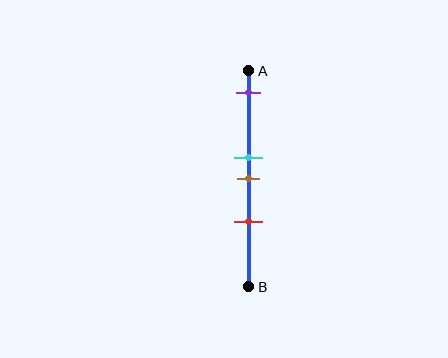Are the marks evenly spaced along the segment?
No, the marks are not evenly spaced.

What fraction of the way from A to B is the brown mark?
The brown mark is approximately 50% (0.5) of the way from A to B.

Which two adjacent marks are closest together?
The cyan and brown marks are the closest adjacent pair.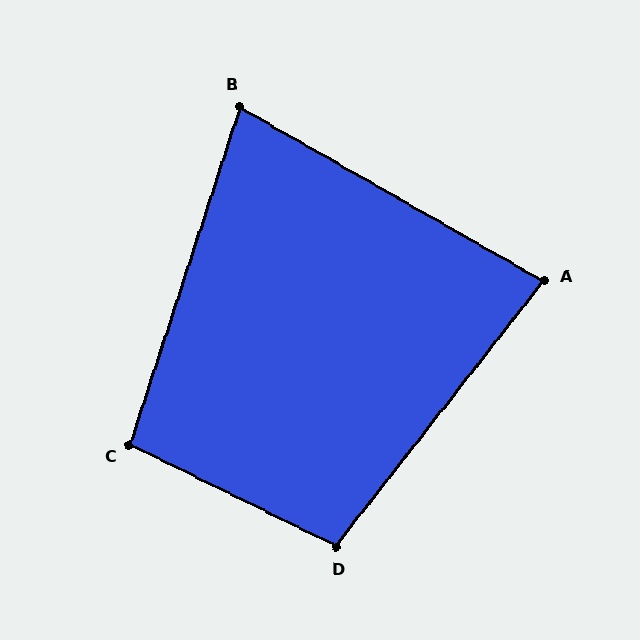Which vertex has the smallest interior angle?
B, at approximately 78 degrees.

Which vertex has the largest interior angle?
D, at approximately 102 degrees.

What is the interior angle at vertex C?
Approximately 98 degrees (obtuse).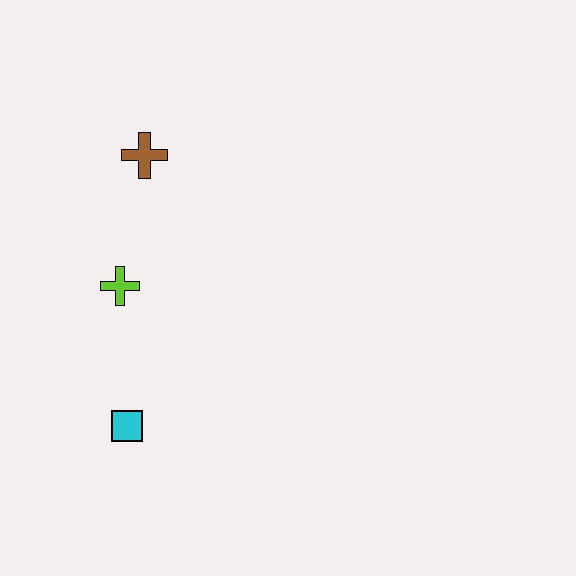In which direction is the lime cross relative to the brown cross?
The lime cross is below the brown cross.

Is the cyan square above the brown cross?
No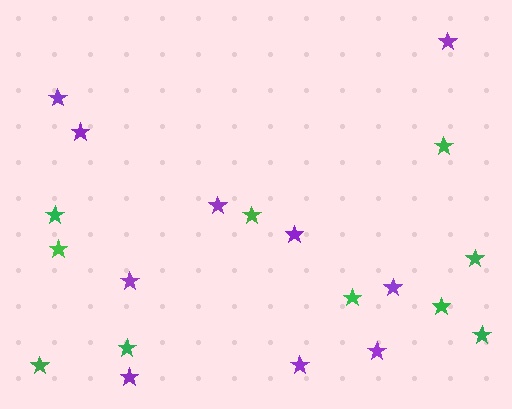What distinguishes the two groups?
There are 2 groups: one group of green stars (10) and one group of purple stars (10).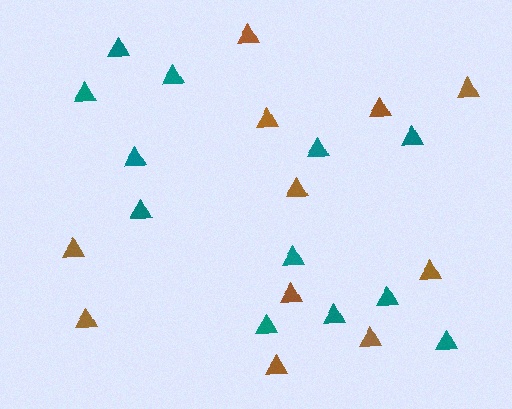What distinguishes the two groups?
There are 2 groups: one group of teal triangles (12) and one group of brown triangles (11).